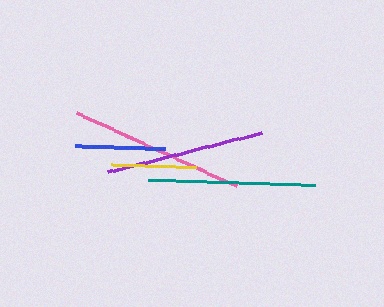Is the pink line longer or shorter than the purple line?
The pink line is longer than the purple line.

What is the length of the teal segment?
The teal segment is approximately 168 pixels long.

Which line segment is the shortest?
The yellow line is the shortest at approximately 85 pixels.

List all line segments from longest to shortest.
From longest to shortest: pink, teal, purple, blue, yellow.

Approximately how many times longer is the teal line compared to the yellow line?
The teal line is approximately 2.0 times the length of the yellow line.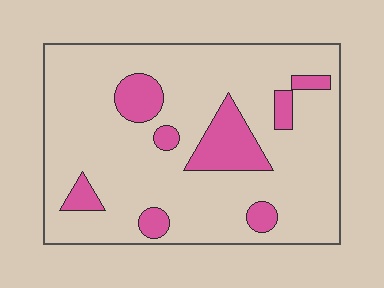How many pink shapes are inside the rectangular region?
8.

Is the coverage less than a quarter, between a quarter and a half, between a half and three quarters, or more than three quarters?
Less than a quarter.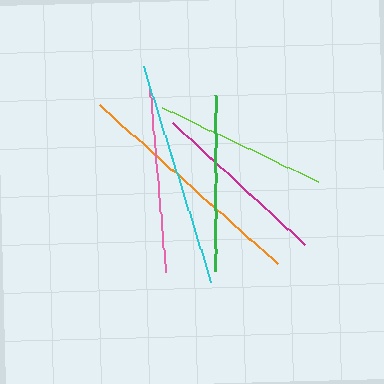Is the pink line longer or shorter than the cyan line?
The cyan line is longer than the pink line.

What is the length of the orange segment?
The orange segment is approximately 238 pixels long.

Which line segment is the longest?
The orange line is the longest at approximately 238 pixels.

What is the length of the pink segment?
The pink segment is approximately 183 pixels long.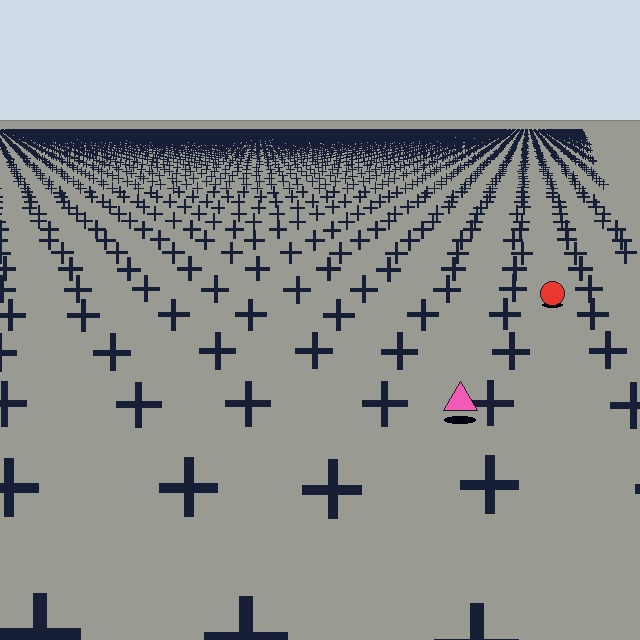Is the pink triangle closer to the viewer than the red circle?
Yes. The pink triangle is closer — you can tell from the texture gradient: the ground texture is coarser near it.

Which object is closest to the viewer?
The pink triangle is closest. The texture marks near it are larger and more spread out.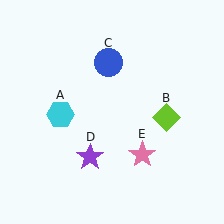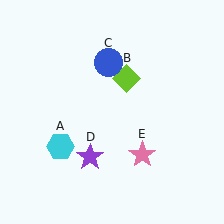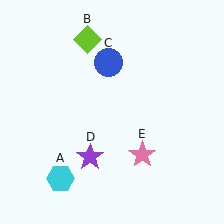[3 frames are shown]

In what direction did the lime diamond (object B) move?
The lime diamond (object B) moved up and to the left.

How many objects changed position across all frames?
2 objects changed position: cyan hexagon (object A), lime diamond (object B).